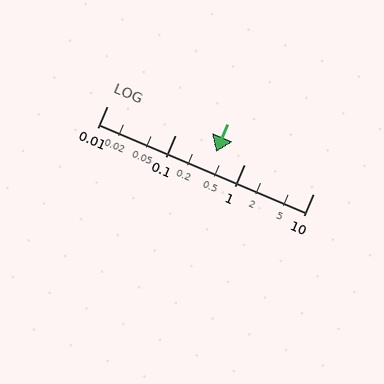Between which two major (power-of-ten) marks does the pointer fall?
The pointer is between 0.1 and 1.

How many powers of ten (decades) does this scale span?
The scale spans 3 decades, from 0.01 to 10.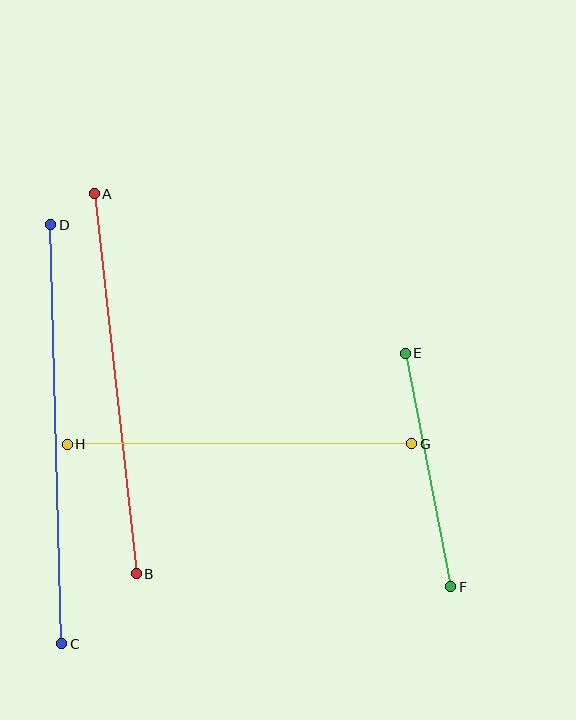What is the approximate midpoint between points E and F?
The midpoint is at approximately (428, 470) pixels.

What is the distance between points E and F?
The distance is approximately 238 pixels.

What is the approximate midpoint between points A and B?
The midpoint is at approximately (115, 384) pixels.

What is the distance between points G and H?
The distance is approximately 345 pixels.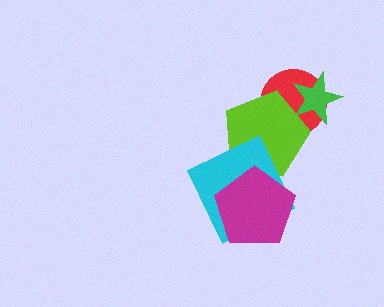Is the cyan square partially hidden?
Yes, it is partially covered by another shape.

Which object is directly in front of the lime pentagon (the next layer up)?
The green star is directly in front of the lime pentagon.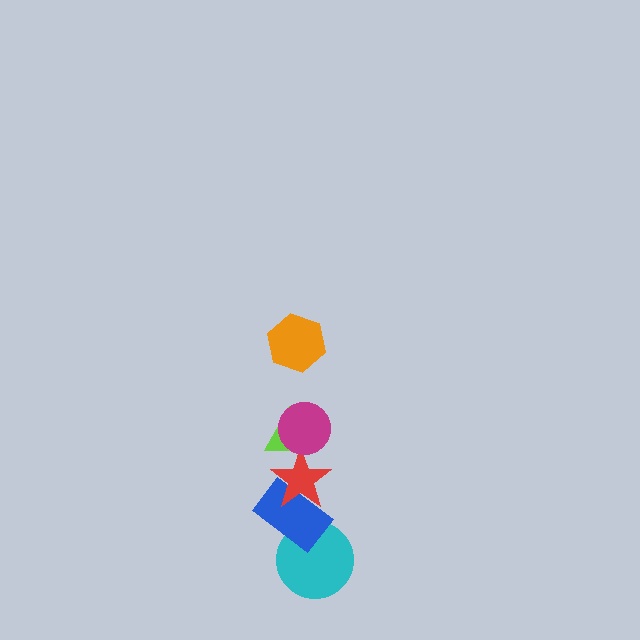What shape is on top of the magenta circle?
The orange hexagon is on top of the magenta circle.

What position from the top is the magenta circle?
The magenta circle is 2nd from the top.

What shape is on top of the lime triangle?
The magenta circle is on top of the lime triangle.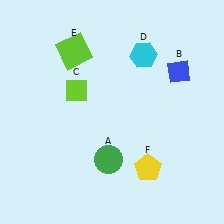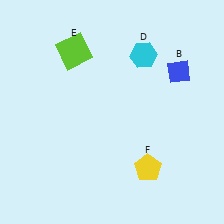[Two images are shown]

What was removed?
The green circle (A), the lime diamond (C) were removed in Image 2.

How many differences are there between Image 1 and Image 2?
There are 2 differences between the two images.